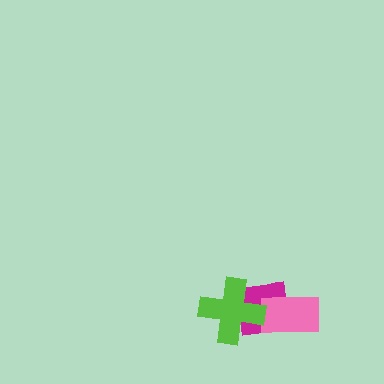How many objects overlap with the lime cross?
1 object overlaps with the lime cross.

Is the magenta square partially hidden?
Yes, it is partially covered by another shape.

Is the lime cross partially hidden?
No, no other shape covers it.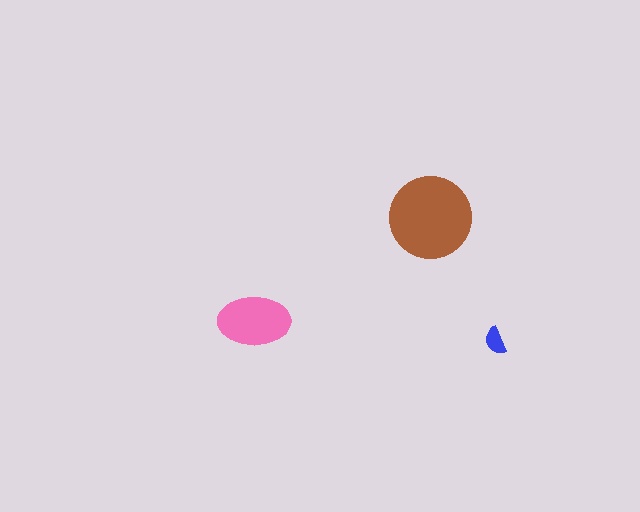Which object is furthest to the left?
The pink ellipse is leftmost.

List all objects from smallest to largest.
The blue semicircle, the pink ellipse, the brown circle.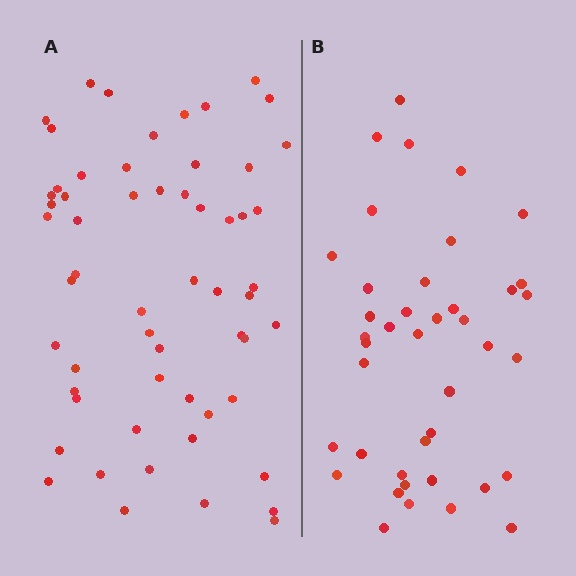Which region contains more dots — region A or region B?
Region A (the left region) has more dots.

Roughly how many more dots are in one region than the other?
Region A has approximately 15 more dots than region B.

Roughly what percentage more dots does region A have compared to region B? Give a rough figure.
About 40% more.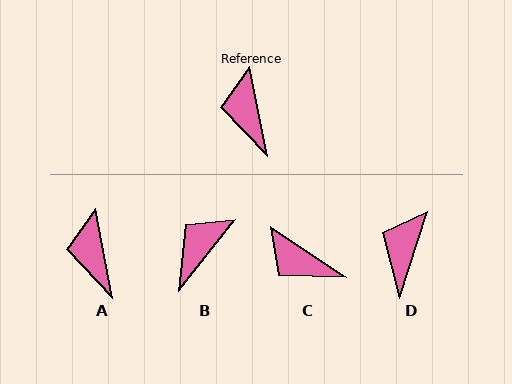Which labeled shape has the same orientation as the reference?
A.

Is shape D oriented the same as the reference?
No, it is off by about 29 degrees.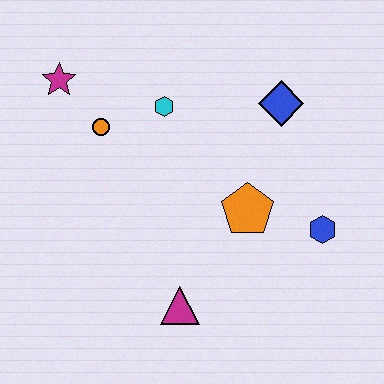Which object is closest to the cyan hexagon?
The orange circle is closest to the cyan hexagon.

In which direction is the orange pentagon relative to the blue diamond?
The orange pentagon is below the blue diamond.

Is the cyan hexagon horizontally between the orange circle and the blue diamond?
Yes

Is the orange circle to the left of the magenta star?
No